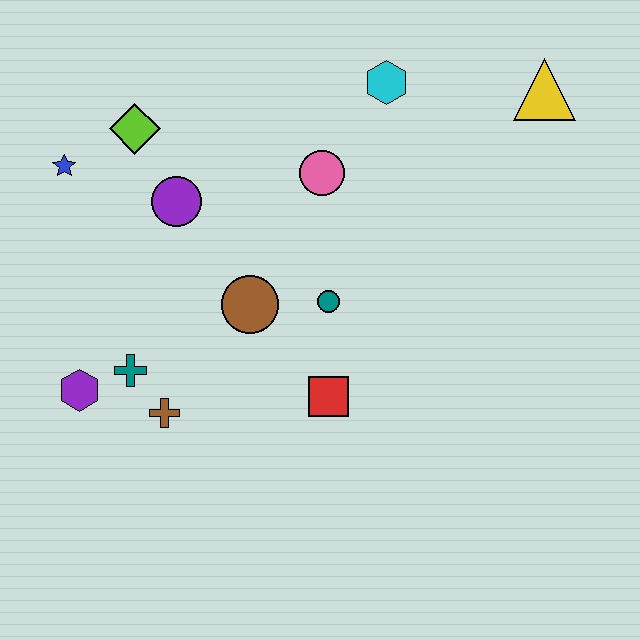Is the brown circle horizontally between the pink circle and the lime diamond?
Yes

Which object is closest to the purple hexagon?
The teal cross is closest to the purple hexagon.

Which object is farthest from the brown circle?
The yellow triangle is farthest from the brown circle.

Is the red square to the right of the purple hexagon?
Yes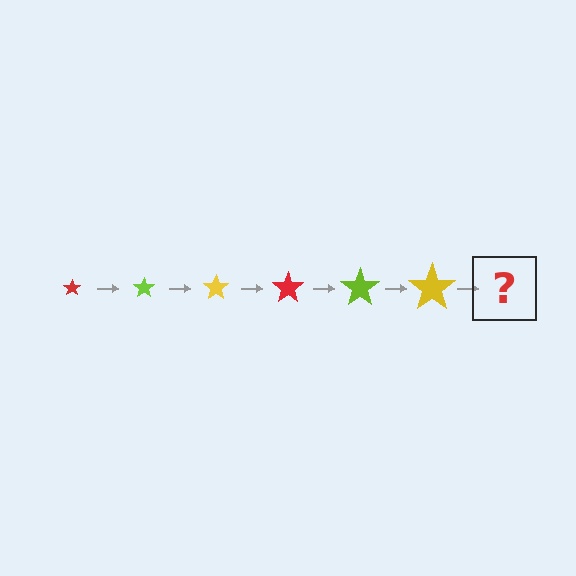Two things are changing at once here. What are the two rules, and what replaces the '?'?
The two rules are that the star grows larger each step and the color cycles through red, lime, and yellow. The '?' should be a red star, larger than the previous one.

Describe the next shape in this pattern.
It should be a red star, larger than the previous one.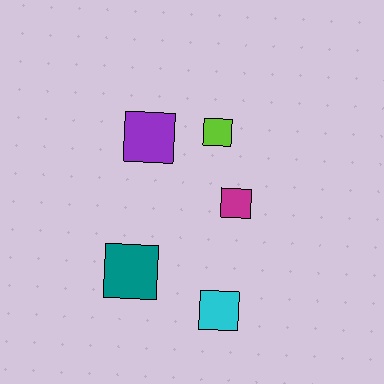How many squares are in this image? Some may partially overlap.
There are 5 squares.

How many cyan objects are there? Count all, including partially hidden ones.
There is 1 cyan object.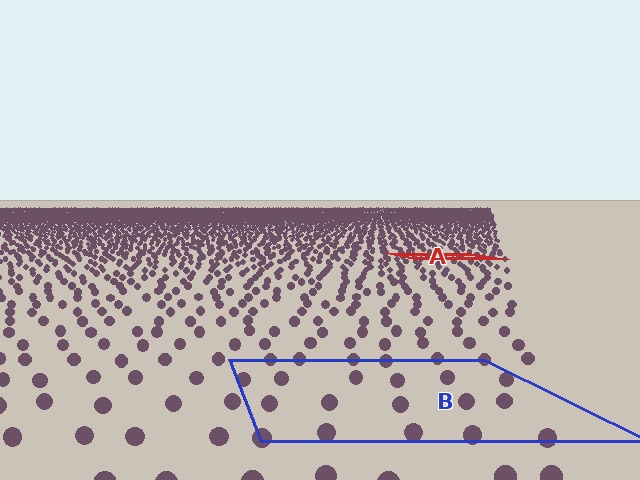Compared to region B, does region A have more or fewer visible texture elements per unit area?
Region A has more texture elements per unit area — they are packed more densely because it is farther away.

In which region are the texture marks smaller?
The texture marks are smaller in region A, because it is farther away.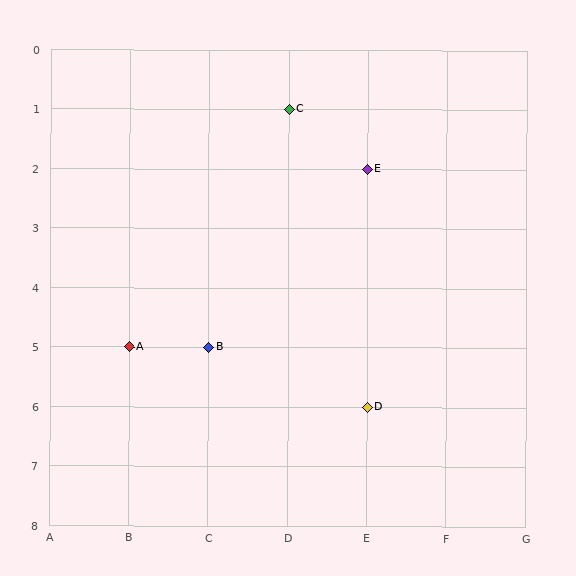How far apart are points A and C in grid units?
Points A and C are 2 columns and 4 rows apart (about 4.5 grid units diagonally).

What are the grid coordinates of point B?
Point B is at grid coordinates (C, 5).